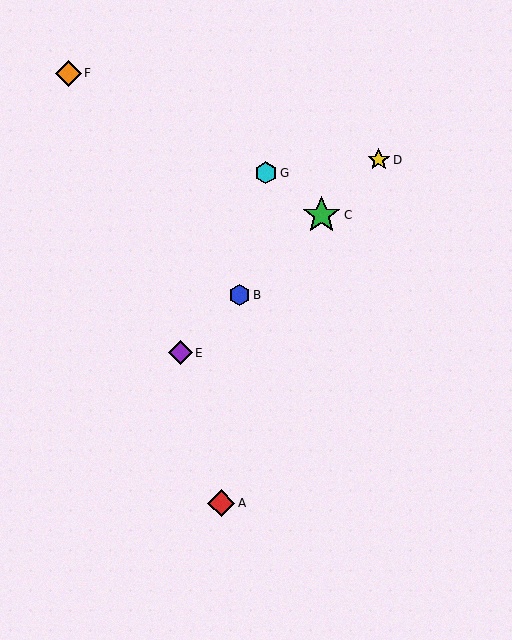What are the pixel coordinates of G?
Object G is at (266, 173).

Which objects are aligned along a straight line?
Objects B, C, D, E are aligned along a straight line.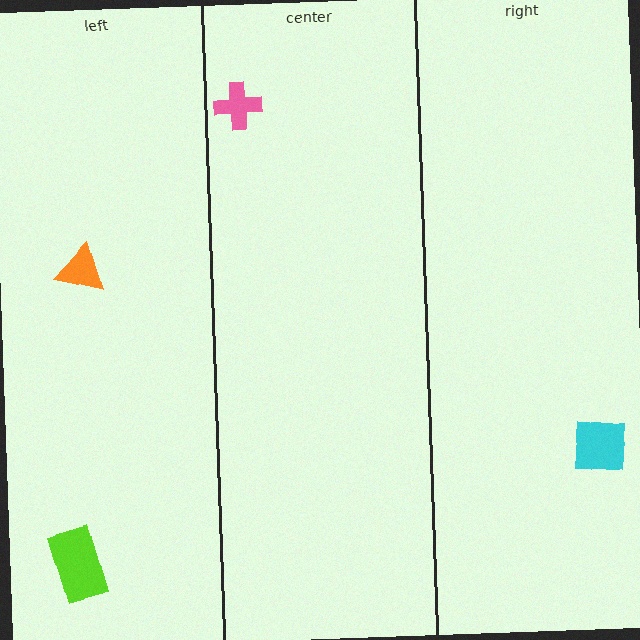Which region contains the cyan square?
The right region.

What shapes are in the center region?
The pink cross.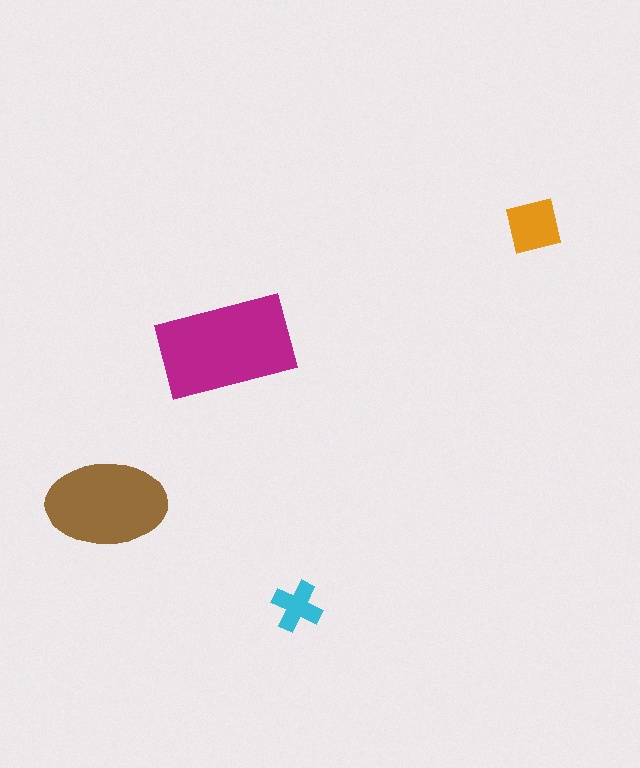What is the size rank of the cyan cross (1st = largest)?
4th.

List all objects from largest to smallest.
The magenta rectangle, the brown ellipse, the orange square, the cyan cross.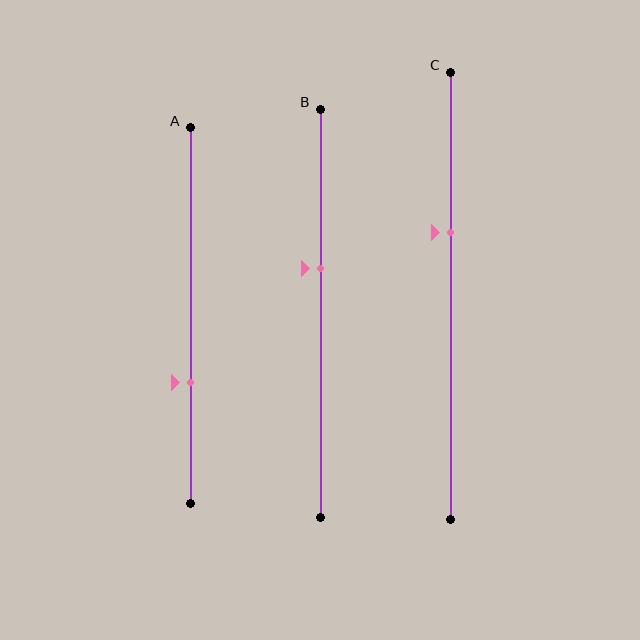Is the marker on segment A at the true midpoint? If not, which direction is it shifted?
No, the marker on segment A is shifted downward by about 18% of the segment length.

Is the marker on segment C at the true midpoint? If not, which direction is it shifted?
No, the marker on segment C is shifted upward by about 14% of the segment length.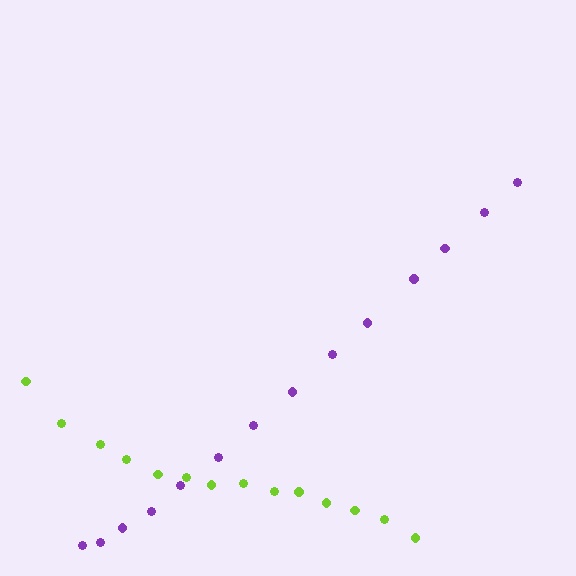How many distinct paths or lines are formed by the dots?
There are 2 distinct paths.